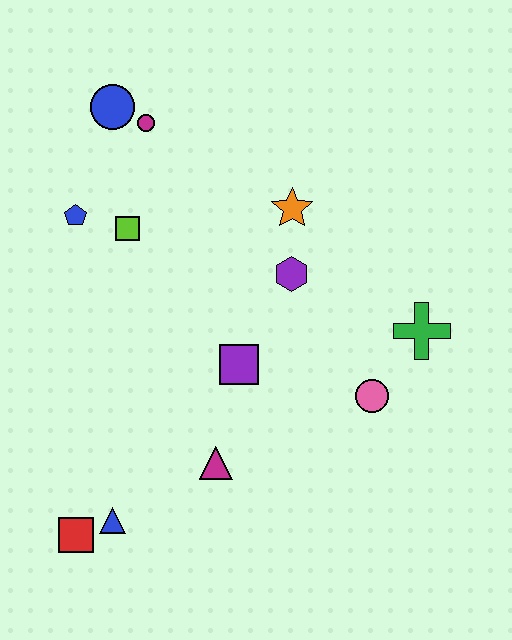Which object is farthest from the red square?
The blue circle is farthest from the red square.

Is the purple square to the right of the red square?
Yes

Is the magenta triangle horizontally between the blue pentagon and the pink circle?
Yes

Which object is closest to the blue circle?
The magenta circle is closest to the blue circle.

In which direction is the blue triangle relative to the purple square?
The blue triangle is below the purple square.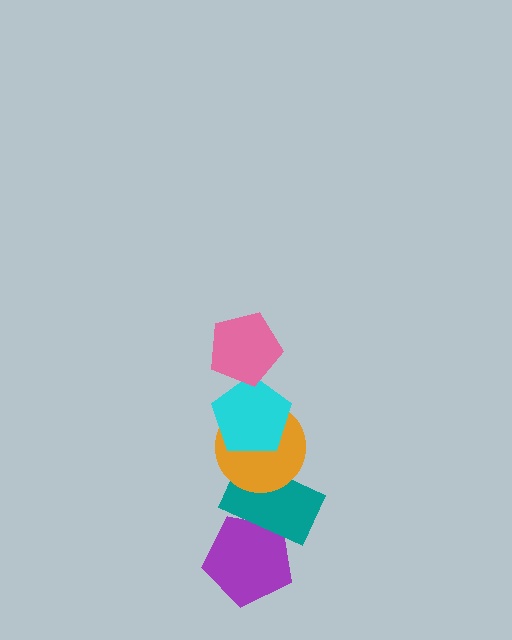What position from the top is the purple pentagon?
The purple pentagon is 5th from the top.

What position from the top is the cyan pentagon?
The cyan pentagon is 2nd from the top.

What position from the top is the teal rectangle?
The teal rectangle is 4th from the top.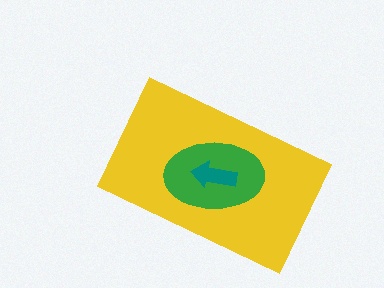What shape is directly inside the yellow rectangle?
The green ellipse.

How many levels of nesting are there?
3.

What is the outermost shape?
The yellow rectangle.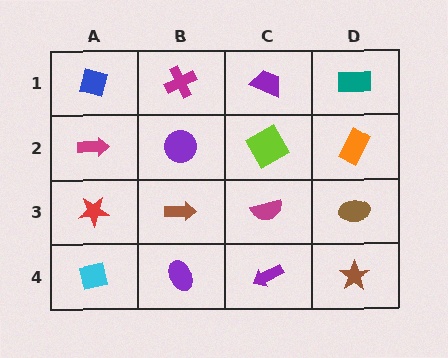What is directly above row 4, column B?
A brown arrow.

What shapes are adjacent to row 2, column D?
A teal rectangle (row 1, column D), a brown ellipse (row 3, column D), a lime square (row 2, column C).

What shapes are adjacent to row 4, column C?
A magenta semicircle (row 3, column C), a purple ellipse (row 4, column B), a brown star (row 4, column D).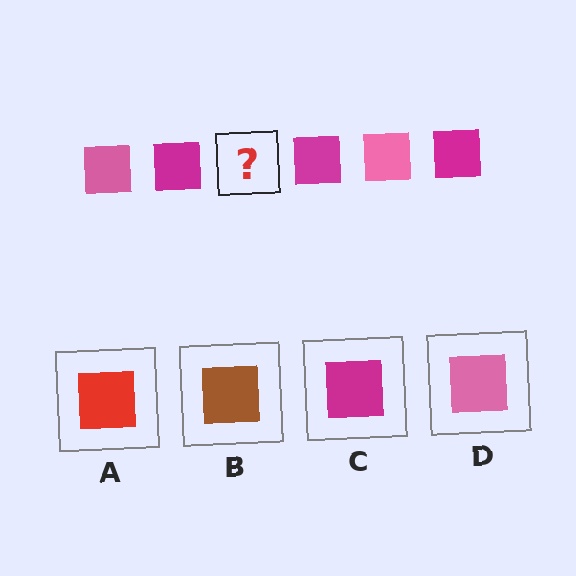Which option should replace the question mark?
Option D.